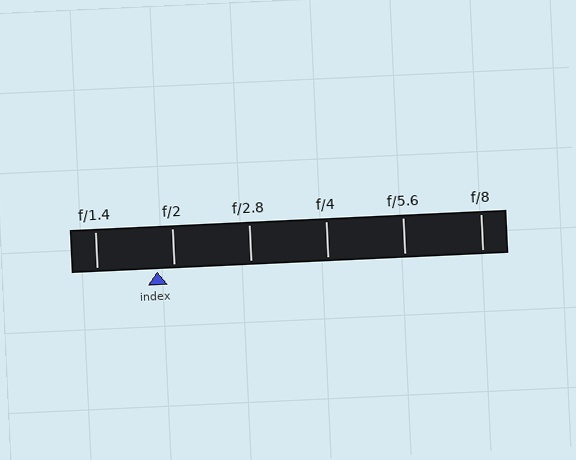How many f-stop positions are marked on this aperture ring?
There are 6 f-stop positions marked.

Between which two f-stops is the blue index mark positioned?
The index mark is between f/1.4 and f/2.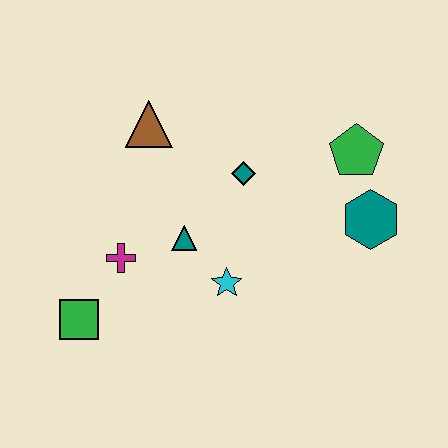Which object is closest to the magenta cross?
The teal triangle is closest to the magenta cross.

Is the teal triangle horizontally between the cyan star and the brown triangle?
Yes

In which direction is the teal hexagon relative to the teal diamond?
The teal hexagon is to the right of the teal diamond.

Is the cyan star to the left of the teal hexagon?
Yes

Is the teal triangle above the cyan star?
Yes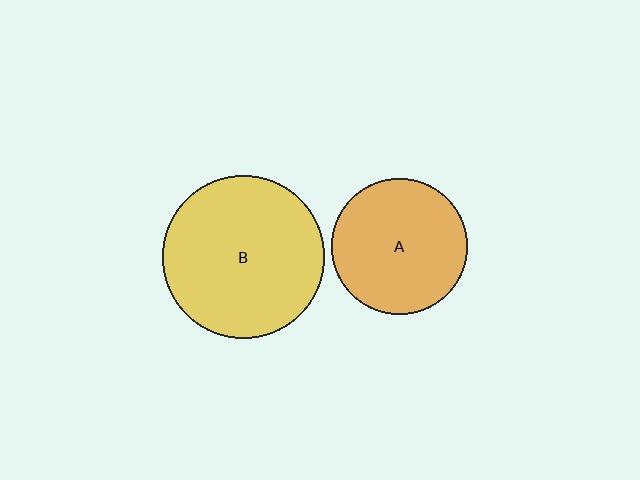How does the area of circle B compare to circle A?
Approximately 1.4 times.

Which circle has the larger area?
Circle B (yellow).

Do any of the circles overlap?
No, none of the circles overlap.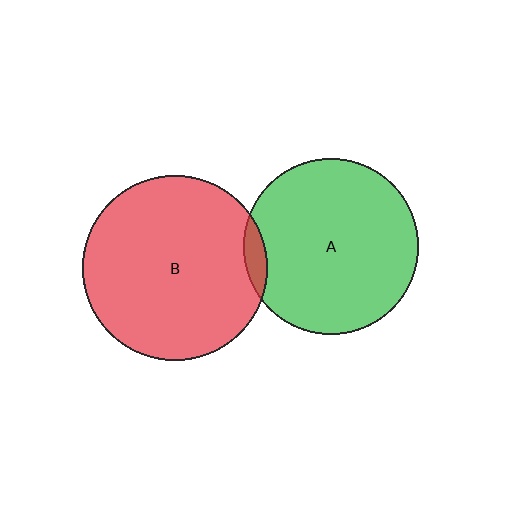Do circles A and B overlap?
Yes.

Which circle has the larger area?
Circle B (red).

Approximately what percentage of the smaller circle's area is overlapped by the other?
Approximately 5%.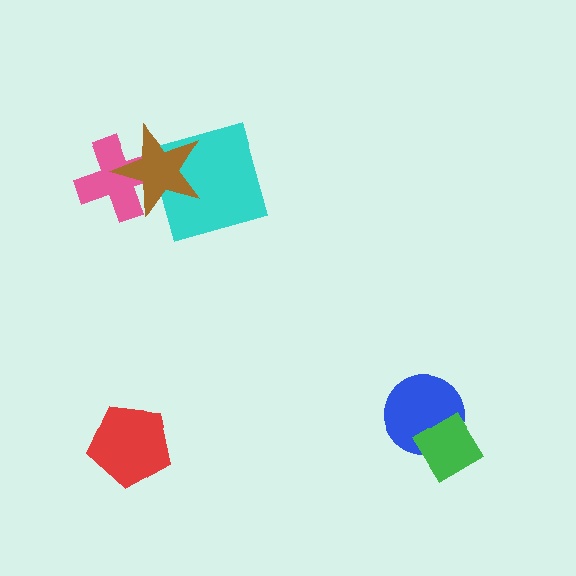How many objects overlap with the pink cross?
1 object overlaps with the pink cross.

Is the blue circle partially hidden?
Yes, it is partially covered by another shape.